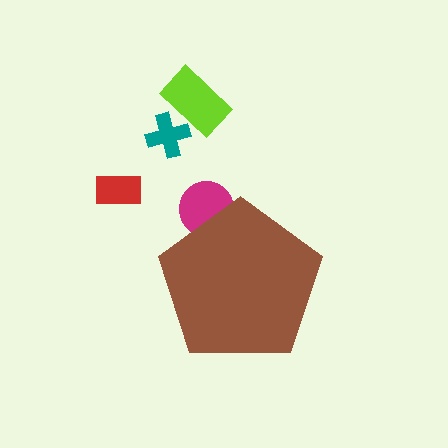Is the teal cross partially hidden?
No, the teal cross is fully visible.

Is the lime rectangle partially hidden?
No, the lime rectangle is fully visible.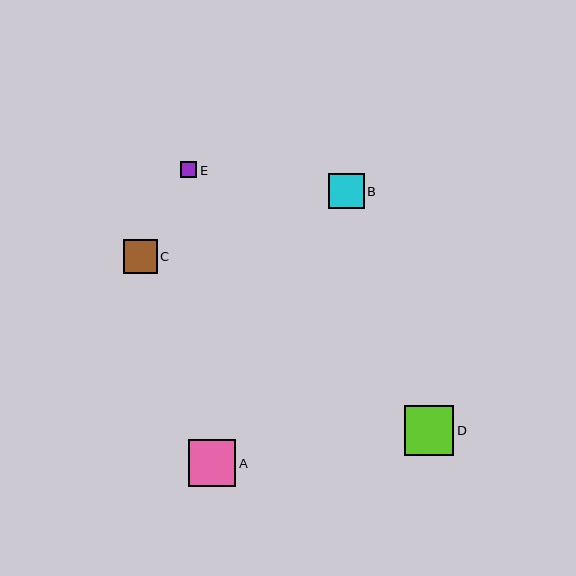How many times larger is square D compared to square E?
Square D is approximately 3.1 times the size of square E.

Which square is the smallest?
Square E is the smallest with a size of approximately 16 pixels.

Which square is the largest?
Square D is the largest with a size of approximately 49 pixels.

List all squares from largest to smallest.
From largest to smallest: D, A, B, C, E.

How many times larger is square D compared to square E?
Square D is approximately 3.1 times the size of square E.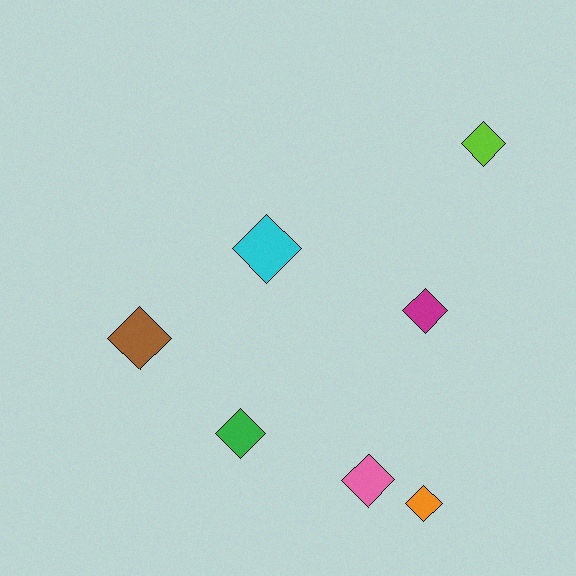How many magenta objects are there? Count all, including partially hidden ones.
There is 1 magenta object.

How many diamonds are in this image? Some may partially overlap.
There are 7 diamonds.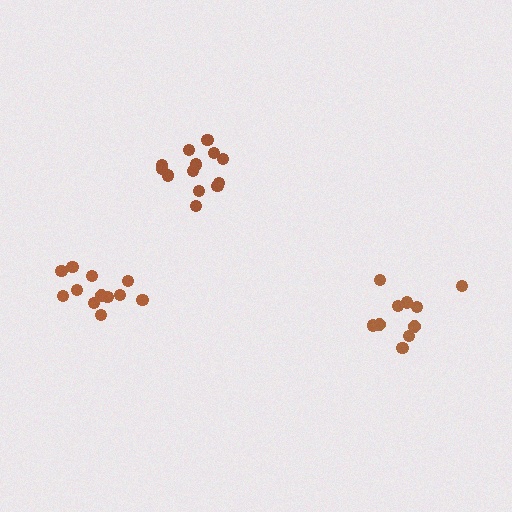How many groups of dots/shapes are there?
There are 3 groups.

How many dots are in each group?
Group 1: 13 dots, Group 2: 10 dots, Group 3: 12 dots (35 total).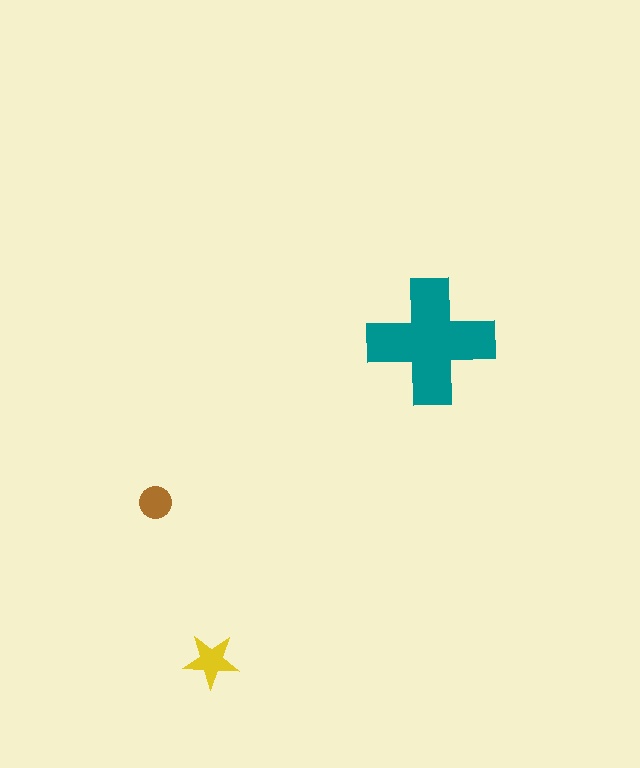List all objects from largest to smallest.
The teal cross, the yellow star, the brown circle.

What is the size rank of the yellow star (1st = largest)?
2nd.